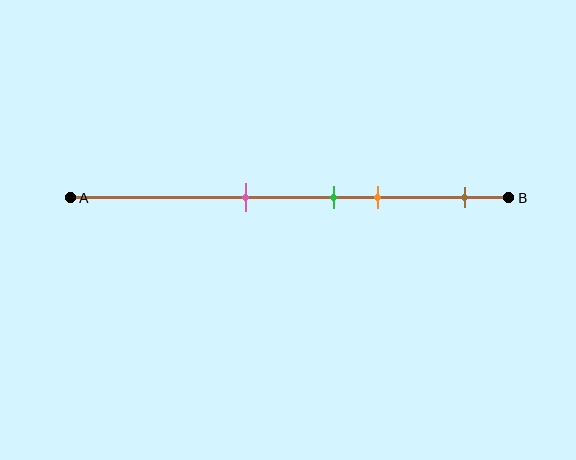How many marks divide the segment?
There are 4 marks dividing the segment.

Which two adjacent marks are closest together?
The green and orange marks are the closest adjacent pair.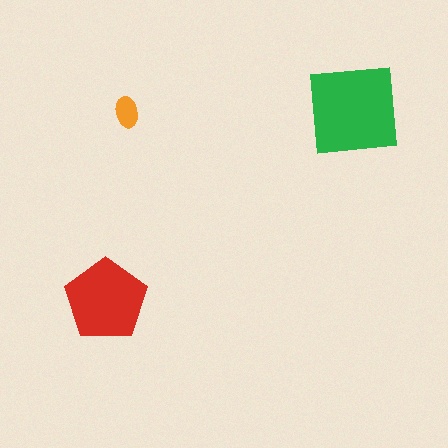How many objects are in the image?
There are 3 objects in the image.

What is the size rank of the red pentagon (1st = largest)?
2nd.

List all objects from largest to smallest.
The green square, the red pentagon, the orange ellipse.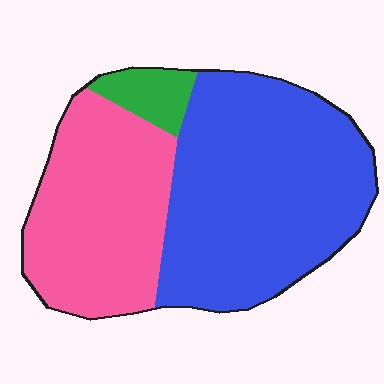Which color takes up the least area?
Green, at roughly 5%.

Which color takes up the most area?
Blue, at roughly 55%.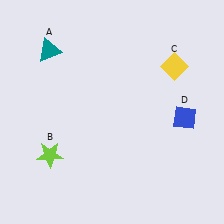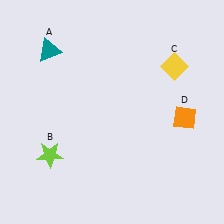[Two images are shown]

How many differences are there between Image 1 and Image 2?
There is 1 difference between the two images.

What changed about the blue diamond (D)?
In Image 1, D is blue. In Image 2, it changed to orange.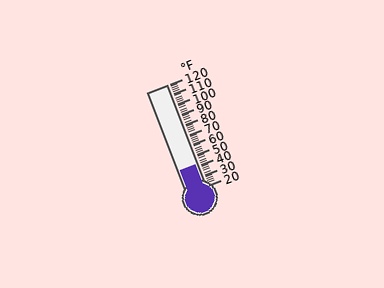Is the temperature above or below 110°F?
The temperature is below 110°F.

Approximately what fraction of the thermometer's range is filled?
The thermometer is filled to approximately 20% of its range.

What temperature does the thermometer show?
The thermometer shows approximately 42°F.